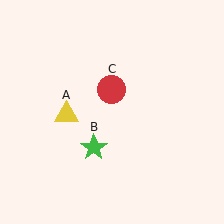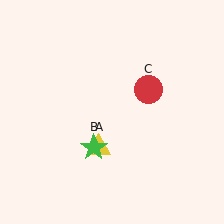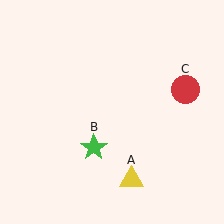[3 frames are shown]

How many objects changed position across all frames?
2 objects changed position: yellow triangle (object A), red circle (object C).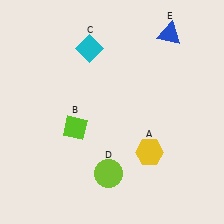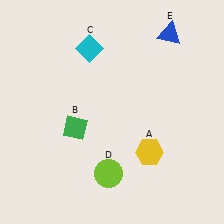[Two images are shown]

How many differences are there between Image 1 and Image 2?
There is 1 difference between the two images.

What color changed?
The diamond (B) changed from lime in Image 1 to green in Image 2.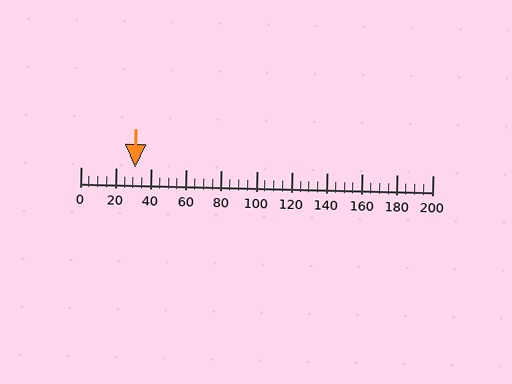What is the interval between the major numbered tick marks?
The major tick marks are spaced 20 units apart.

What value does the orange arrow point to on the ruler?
The orange arrow points to approximately 31.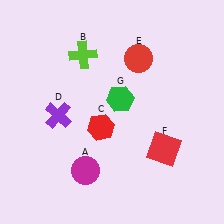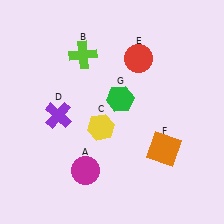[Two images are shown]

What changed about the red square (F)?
In Image 1, F is red. In Image 2, it changed to orange.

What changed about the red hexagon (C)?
In Image 1, C is red. In Image 2, it changed to yellow.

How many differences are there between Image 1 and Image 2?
There are 2 differences between the two images.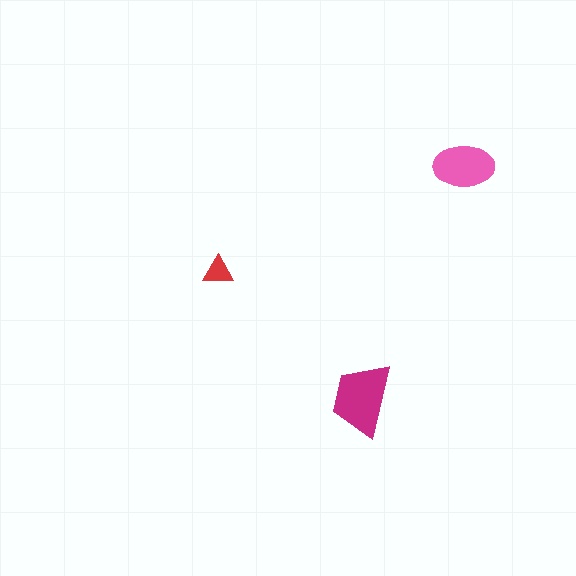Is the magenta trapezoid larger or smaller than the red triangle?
Larger.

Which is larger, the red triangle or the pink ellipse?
The pink ellipse.